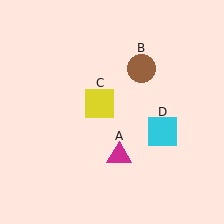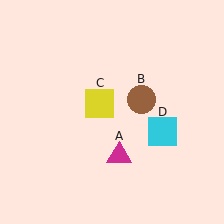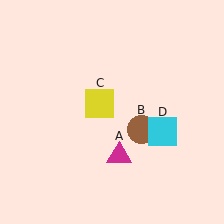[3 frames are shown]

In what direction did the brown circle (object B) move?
The brown circle (object B) moved down.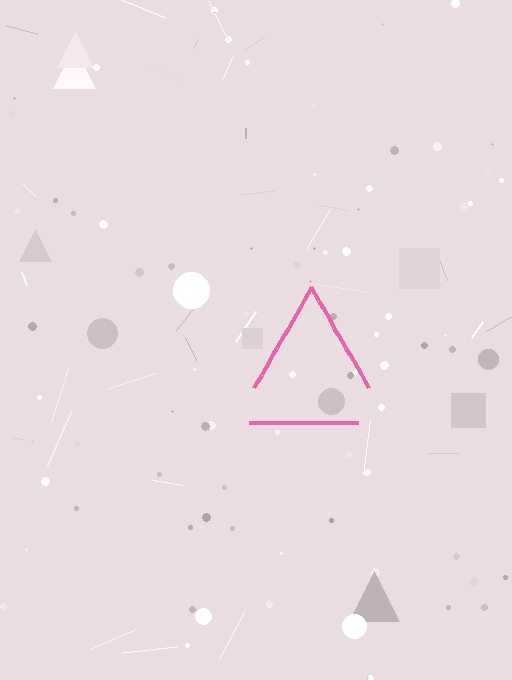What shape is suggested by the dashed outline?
The dashed outline suggests a triangle.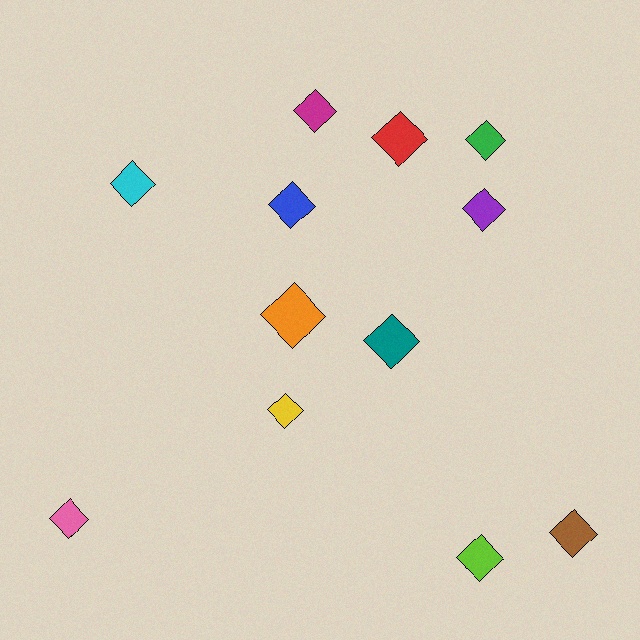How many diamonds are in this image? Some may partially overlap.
There are 12 diamonds.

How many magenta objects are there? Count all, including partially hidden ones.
There is 1 magenta object.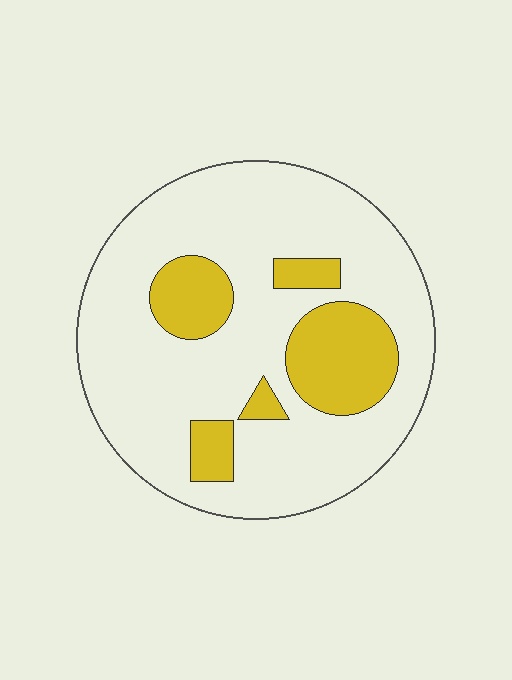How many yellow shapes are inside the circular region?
5.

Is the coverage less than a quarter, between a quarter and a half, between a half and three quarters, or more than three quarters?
Less than a quarter.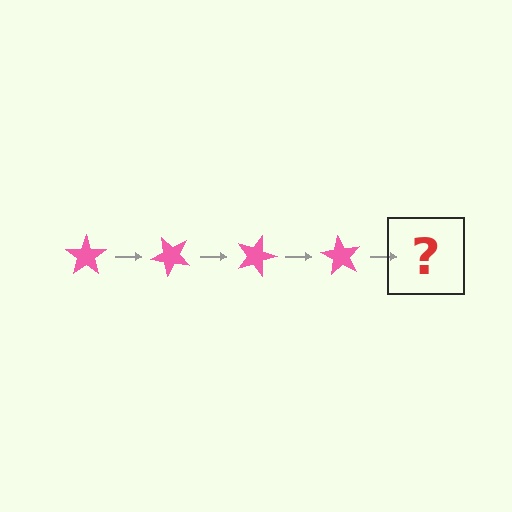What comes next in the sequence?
The next element should be a pink star rotated 180 degrees.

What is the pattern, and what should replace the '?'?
The pattern is that the star rotates 45 degrees each step. The '?' should be a pink star rotated 180 degrees.